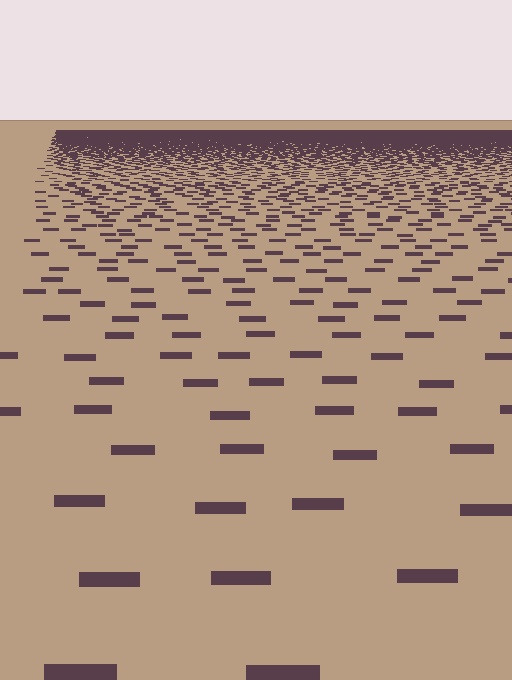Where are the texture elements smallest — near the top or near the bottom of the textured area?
Near the top.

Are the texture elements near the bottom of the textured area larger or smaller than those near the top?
Larger. Near the bottom, elements are closer to the viewer and appear at a bigger on-screen size.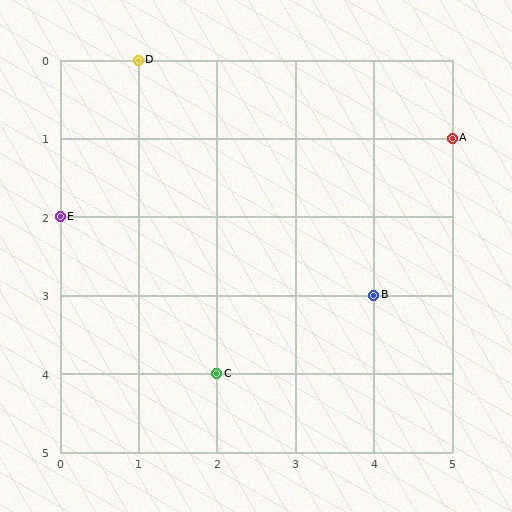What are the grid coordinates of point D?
Point D is at grid coordinates (1, 0).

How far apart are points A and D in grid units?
Points A and D are 4 columns and 1 row apart (about 4.1 grid units diagonally).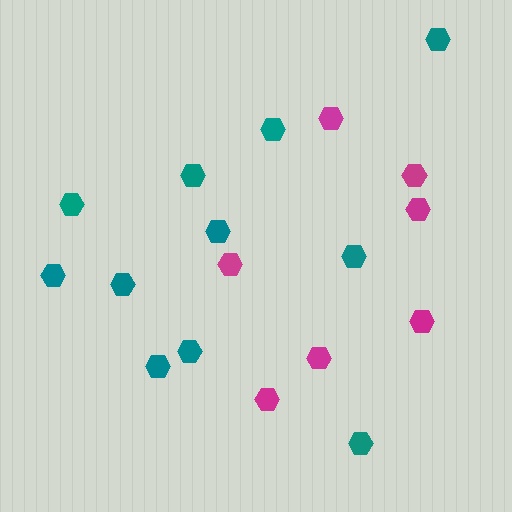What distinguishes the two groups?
There are 2 groups: one group of magenta hexagons (7) and one group of teal hexagons (11).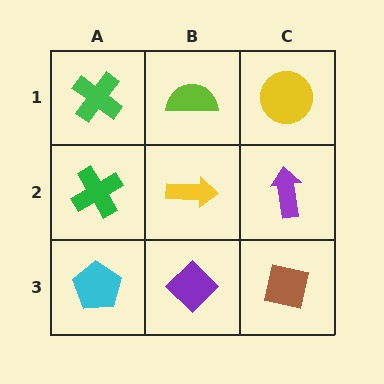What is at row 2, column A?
A green cross.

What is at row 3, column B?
A purple diamond.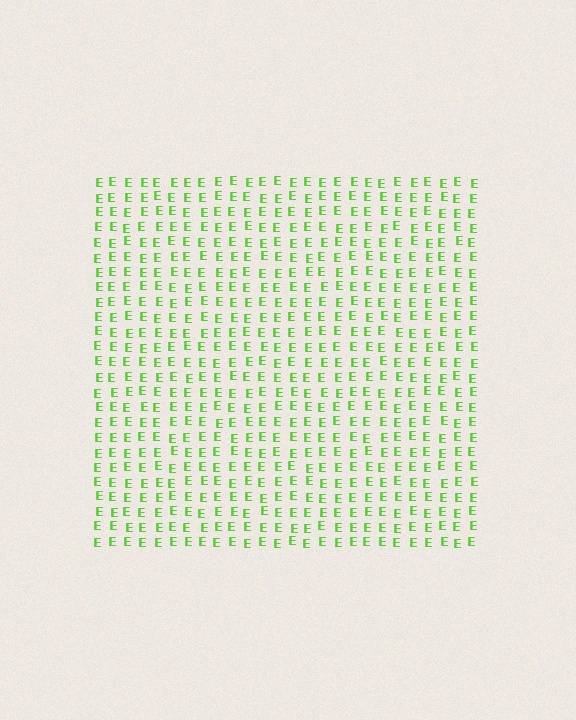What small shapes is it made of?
It is made of small letter E's.